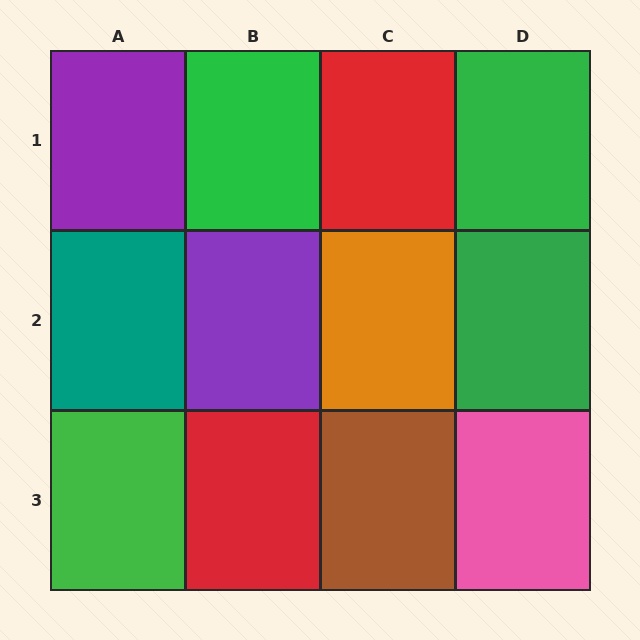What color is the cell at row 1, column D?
Green.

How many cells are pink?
1 cell is pink.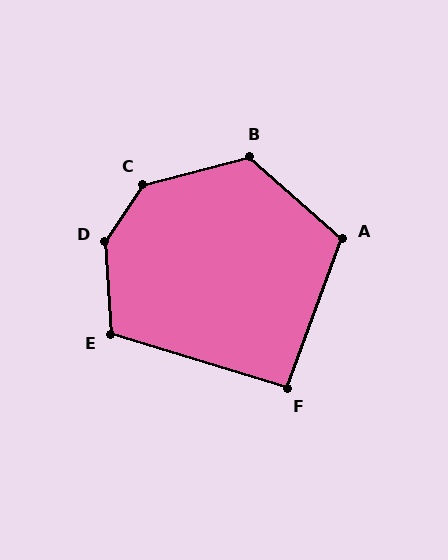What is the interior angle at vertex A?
Approximately 111 degrees (obtuse).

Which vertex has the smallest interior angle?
F, at approximately 93 degrees.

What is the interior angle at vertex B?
Approximately 124 degrees (obtuse).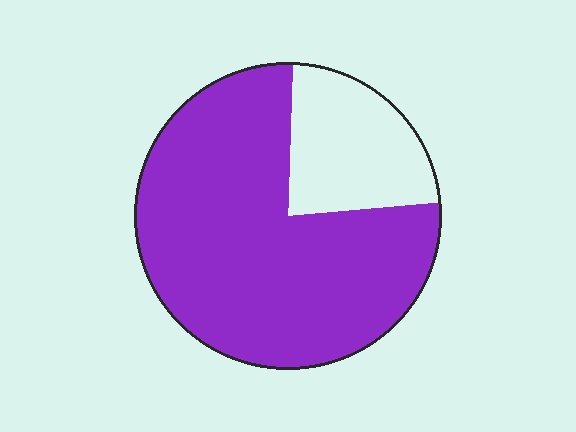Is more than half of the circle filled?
Yes.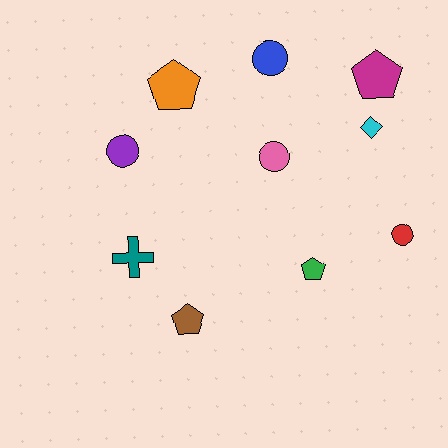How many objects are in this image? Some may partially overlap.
There are 10 objects.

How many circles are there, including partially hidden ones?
There are 4 circles.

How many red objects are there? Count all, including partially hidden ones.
There is 1 red object.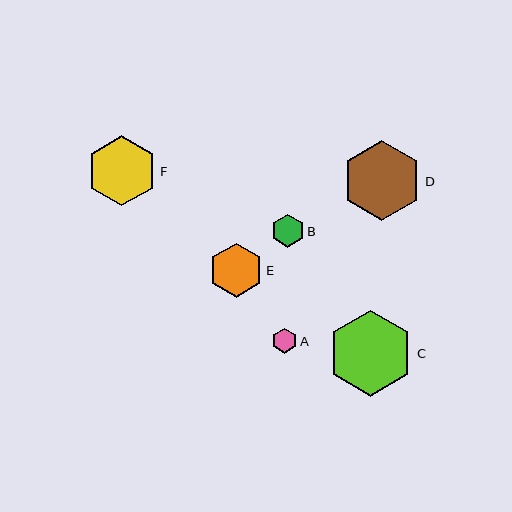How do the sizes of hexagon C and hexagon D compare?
Hexagon C and hexagon D are approximately the same size.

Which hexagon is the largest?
Hexagon C is the largest with a size of approximately 86 pixels.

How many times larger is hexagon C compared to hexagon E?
Hexagon C is approximately 1.6 times the size of hexagon E.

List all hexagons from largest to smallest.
From largest to smallest: C, D, F, E, B, A.